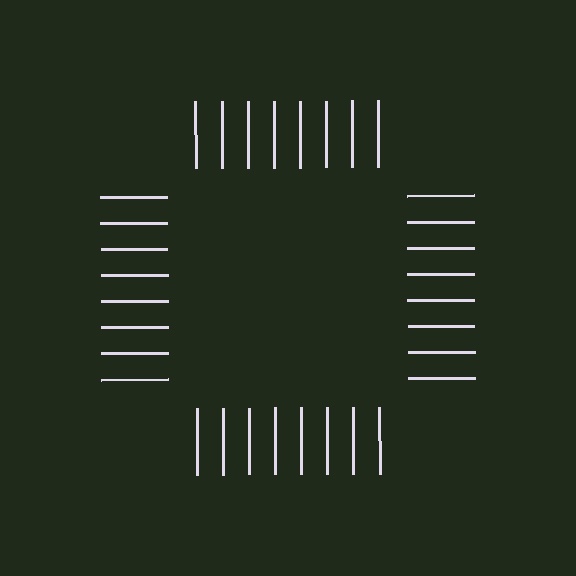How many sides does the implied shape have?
4 sides — the line-ends trace a square.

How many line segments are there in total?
32 — 8 along each of the 4 edges.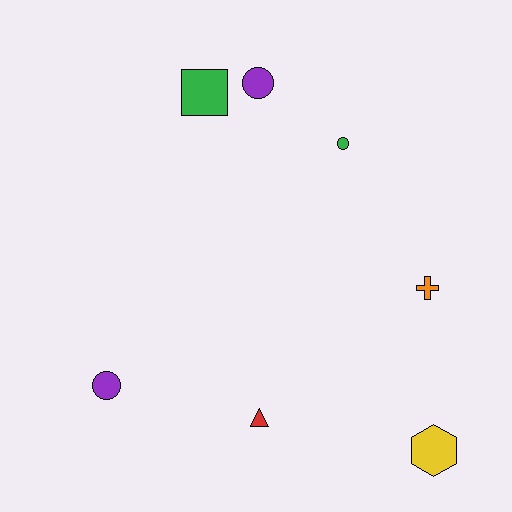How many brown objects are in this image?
There are no brown objects.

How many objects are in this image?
There are 7 objects.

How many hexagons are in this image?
There is 1 hexagon.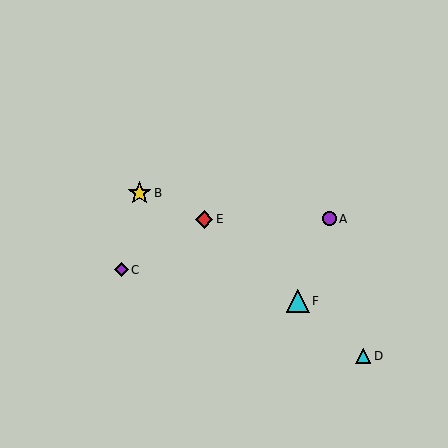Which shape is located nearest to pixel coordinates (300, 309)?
The cyan triangle (labeled F) at (298, 301) is nearest to that location.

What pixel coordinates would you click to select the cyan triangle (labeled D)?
Click at (363, 356) to select the cyan triangle D.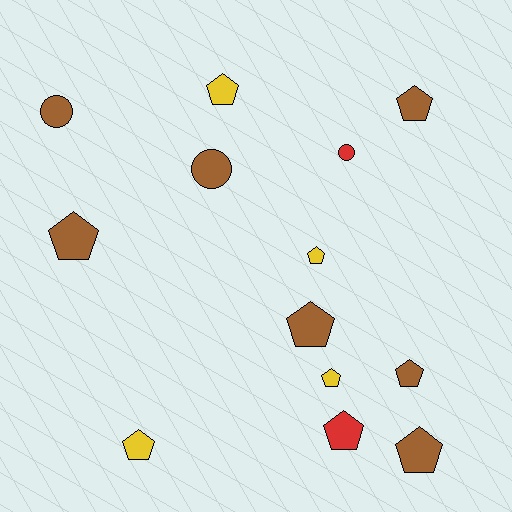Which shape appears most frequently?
Pentagon, with 10 objects.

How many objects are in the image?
There are 13 objects.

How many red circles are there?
There is 1 red circle.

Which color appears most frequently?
Brown, with 7 objects.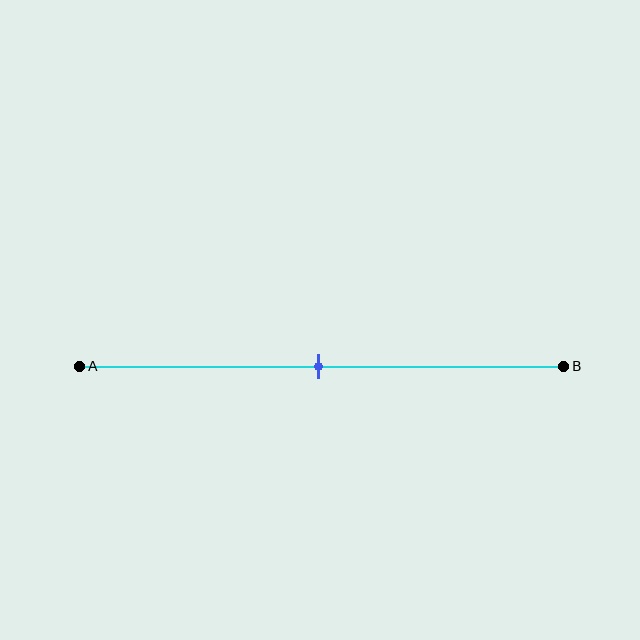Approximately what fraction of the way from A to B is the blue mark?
The blue mark is approximately 50% of the way from A to B.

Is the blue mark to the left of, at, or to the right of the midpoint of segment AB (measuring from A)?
The blue mark is approximately at the midpoint of segment AB.